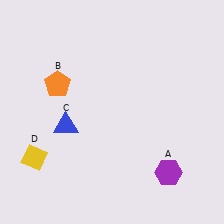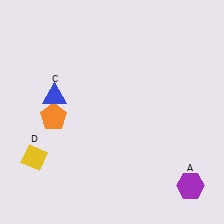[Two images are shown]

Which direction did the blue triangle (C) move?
The blue triangle (C) moved up.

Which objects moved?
The objects that moved are: the purple hexagon (A), the orange pentagon (B), the blue triangle (C).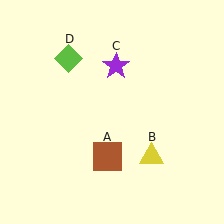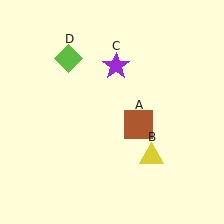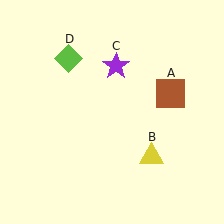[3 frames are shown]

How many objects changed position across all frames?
1 object changed position: brown square (object A).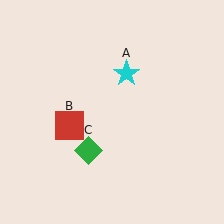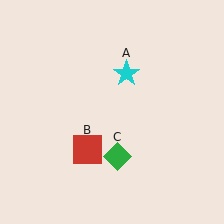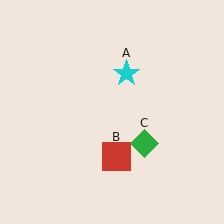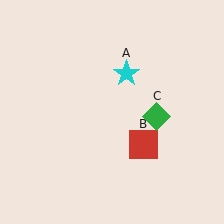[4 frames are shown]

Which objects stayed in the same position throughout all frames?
Cyan star (object A) remained stationary.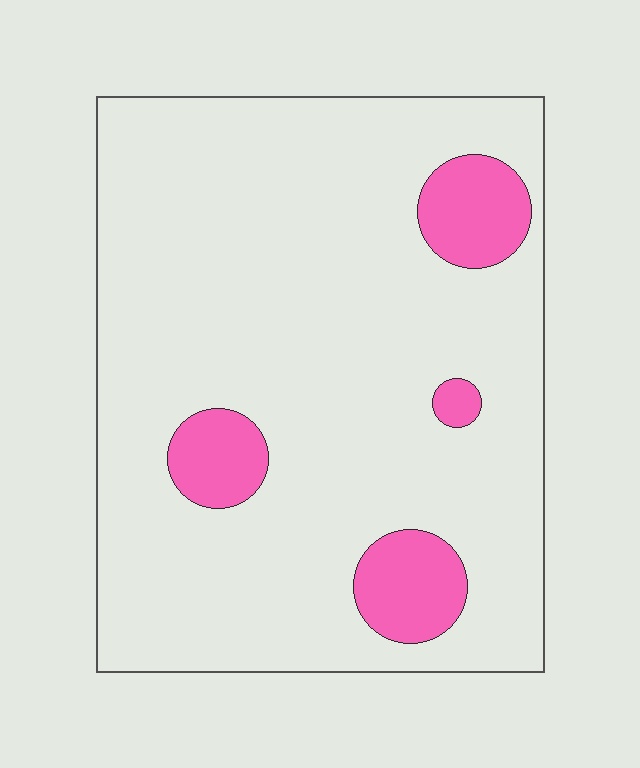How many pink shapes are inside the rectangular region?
4.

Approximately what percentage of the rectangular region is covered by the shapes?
Approximately 10%.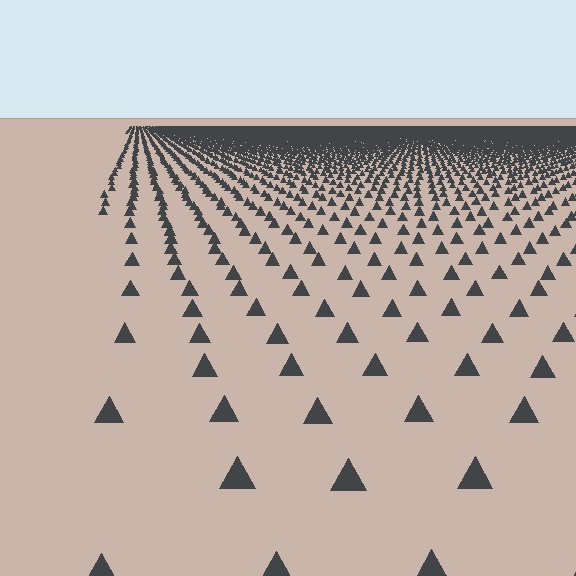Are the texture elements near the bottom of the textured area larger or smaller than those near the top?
Larger. Near the bottom, elements are closer to the viewer and appear at a bigger on-screen size.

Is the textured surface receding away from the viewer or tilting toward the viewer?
The surface is receding away from the viewer. Texture elements get smaller and denser toward the top.